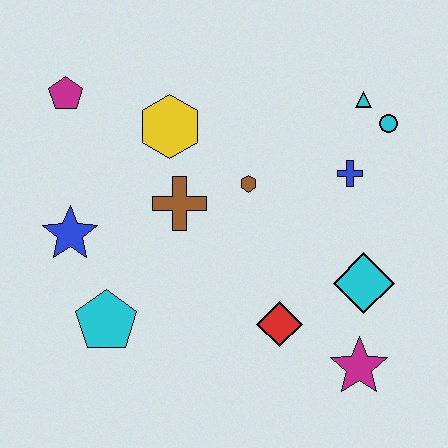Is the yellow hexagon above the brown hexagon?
Yes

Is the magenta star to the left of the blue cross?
No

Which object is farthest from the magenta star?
The magenta pentagon is farthest from the magenta star.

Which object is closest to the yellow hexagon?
The brown cross is closest to the yellow hexagon.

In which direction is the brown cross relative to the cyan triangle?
The brown cross is to the left of the cyan triangle.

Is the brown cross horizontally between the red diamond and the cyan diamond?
No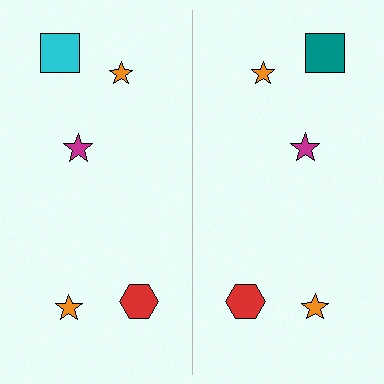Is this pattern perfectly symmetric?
No, the pattern is not perfectly symmetric. The teal square on the right side breaks the symmetry — its mirror counterpart is cyan.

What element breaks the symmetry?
The teal square on the right side breaks the symmetry — its mirror counterpart is cyan.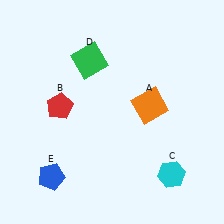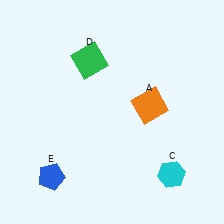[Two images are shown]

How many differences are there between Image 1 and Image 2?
There is 1 difference between the two images.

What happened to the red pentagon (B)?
The red pentagon (B) was removed in Image 2. It was in the top-left area of Image 1.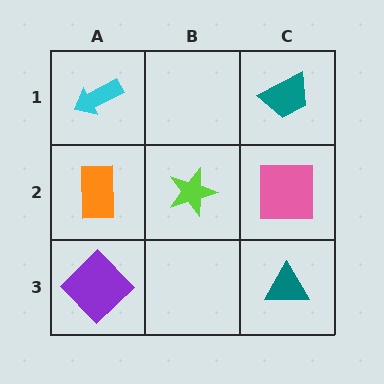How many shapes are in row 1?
2 shapes.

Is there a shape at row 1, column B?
No, that cell is empty.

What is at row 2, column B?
A lime star.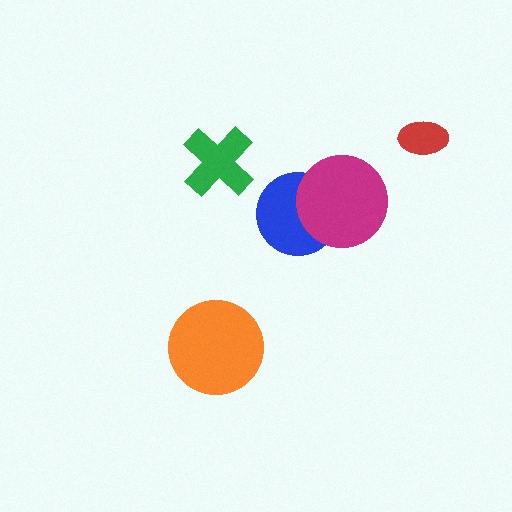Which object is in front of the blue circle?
The magenta circle is in front of the blue circle.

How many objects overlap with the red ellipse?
0 objects overlap with the red ellipse.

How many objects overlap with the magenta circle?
1 object overlaps with the magenta circle.